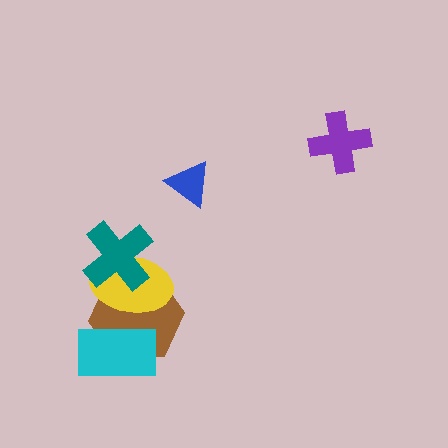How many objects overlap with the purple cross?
0 objects overlap with the purple cross.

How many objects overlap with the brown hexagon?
3 objects overlap with the brown hexagon.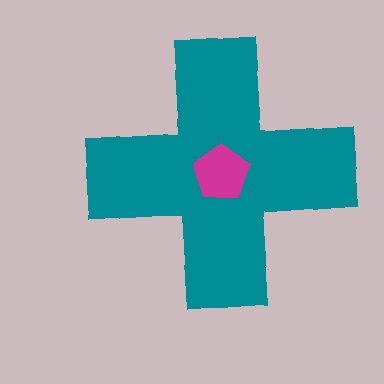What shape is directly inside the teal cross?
The magenta pentagon.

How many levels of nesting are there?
2.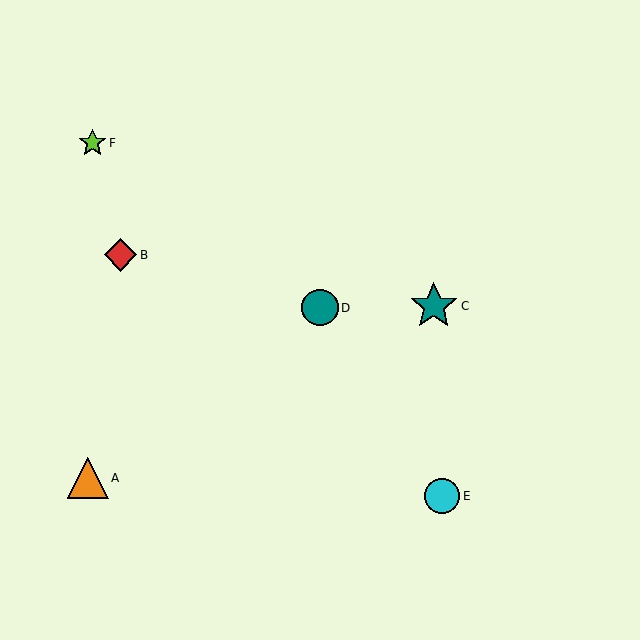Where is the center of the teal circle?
The center of the teal circle is at (320, 308).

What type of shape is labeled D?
Shape D is a teal circle.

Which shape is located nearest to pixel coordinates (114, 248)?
The red diamond (labeled B) at (121, 255) is nearest to that location.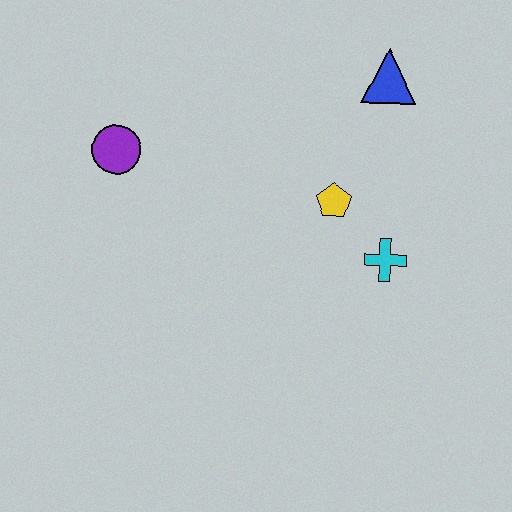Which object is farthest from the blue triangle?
The purple circle is farthest from the blue triangle.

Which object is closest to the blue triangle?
The yellow pentagon is closest to the blue triangle.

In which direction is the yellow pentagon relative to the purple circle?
The yellow pentagon is to the right of the purple circle.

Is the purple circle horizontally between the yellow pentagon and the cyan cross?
No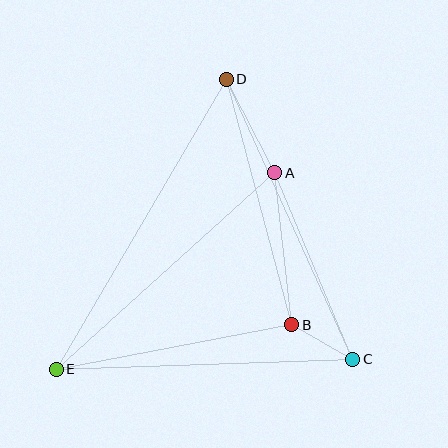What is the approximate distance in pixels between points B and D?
The distance between B and D is approximately 254 pixels.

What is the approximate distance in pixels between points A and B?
The distance between A and B is approximately 153 pixels.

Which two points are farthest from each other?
Points D and E are farthest from each other.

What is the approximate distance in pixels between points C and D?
The distance between C and D is approximately 307 pixels.